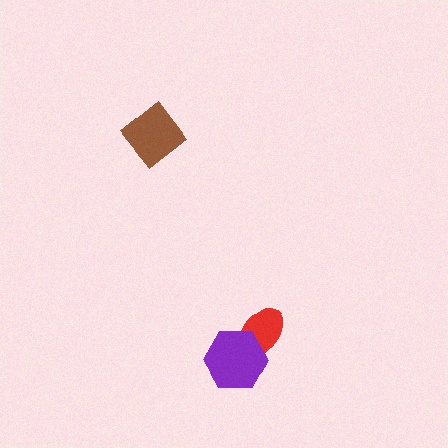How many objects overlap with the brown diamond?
0 objects overlap with the brown diamond.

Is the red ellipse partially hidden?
Yes, it is partially covered by another shape.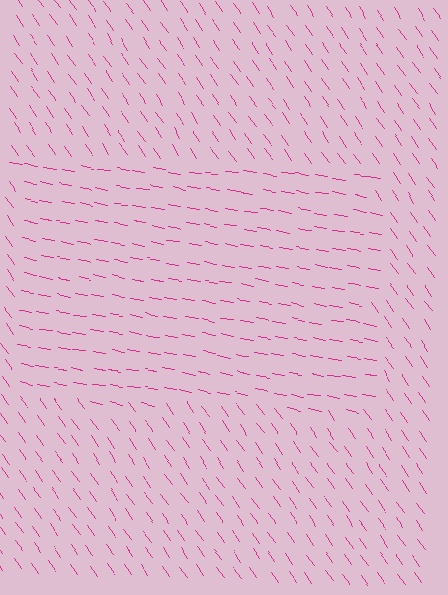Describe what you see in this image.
The image is filled with small magenta line segments. A rectangle region in the image has lines oriented differently from the surrounding lines, creating a visible texture boundary.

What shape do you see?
I see a rectangle.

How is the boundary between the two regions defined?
The boundary is defined purely by a change in line orientation (approximately 45 degrees difference). All lines are the same color and thickness.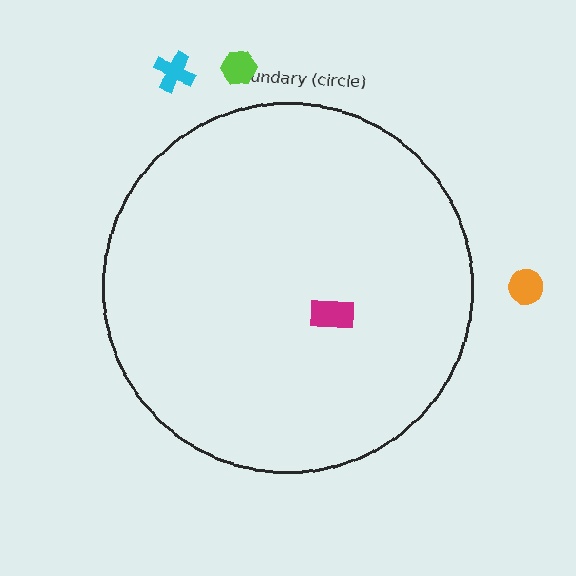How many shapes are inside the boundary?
1 inside, 3 outside.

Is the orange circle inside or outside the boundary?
Outside.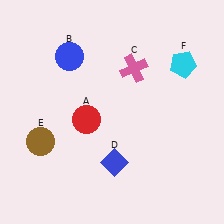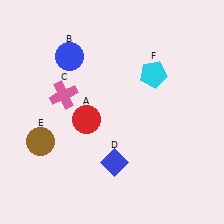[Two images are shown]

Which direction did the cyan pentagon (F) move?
The cyan pentagon (F) moved left.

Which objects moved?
The objects that moved are: the pink cross (C), the cyan pentagon (F).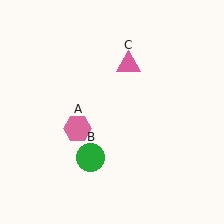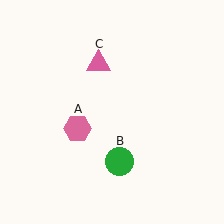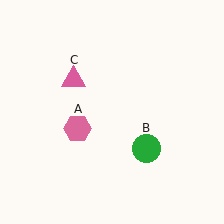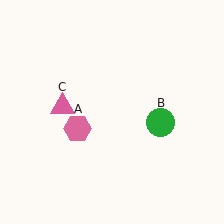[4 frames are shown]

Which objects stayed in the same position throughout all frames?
Pink hexagon (object A) remained stationary.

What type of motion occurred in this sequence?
The green circle (object B), pink triangle (object C) rotated counterclockwise around the center of the scene.